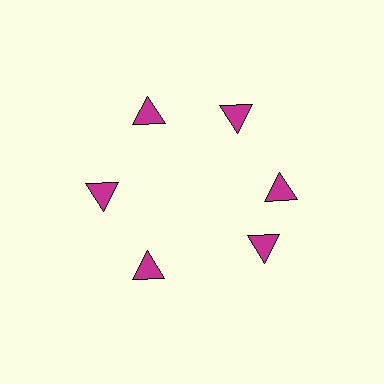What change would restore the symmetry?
The symmetry would be restored by rotating it back into even spacing with its neighbors so that all 6 triangles sit at equal angles and equal distance from the center.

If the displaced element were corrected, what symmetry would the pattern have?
It would have 6-fold rotational symmetry — the pattern would map onto itself every 60 degrees.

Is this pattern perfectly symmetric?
No. The 6 magenta triangles are arranged in a ring, but one element near the 5 o'clock position is rotated out of alignment along the ring, breaking the 6-fold rotational symmetry.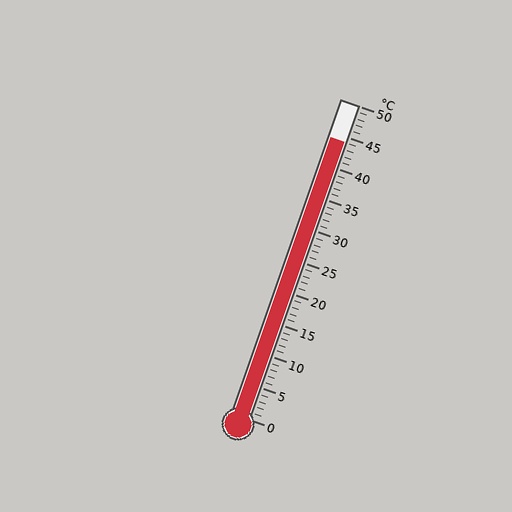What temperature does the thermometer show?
The thermometer shows approximately 44°C.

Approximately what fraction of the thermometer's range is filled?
The thermometer is filled to approximately 90% of its range.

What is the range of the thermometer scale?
The thermometer scale ranges from 0°C to 50°C.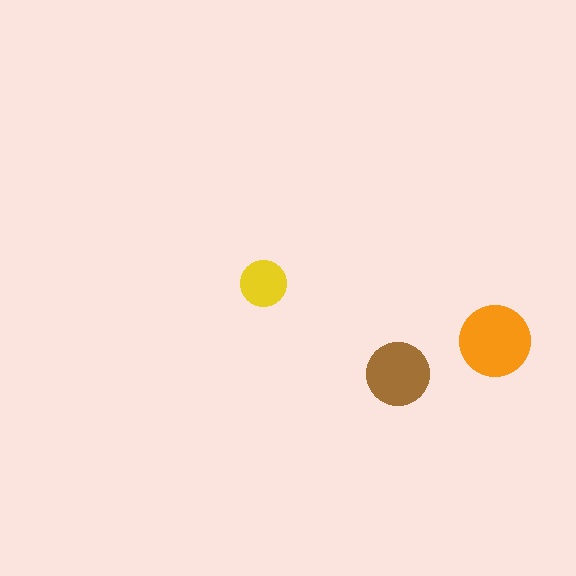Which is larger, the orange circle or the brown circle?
The orange one.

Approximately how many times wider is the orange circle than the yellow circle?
About 1.5 times wider.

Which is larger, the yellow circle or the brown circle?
The brown one.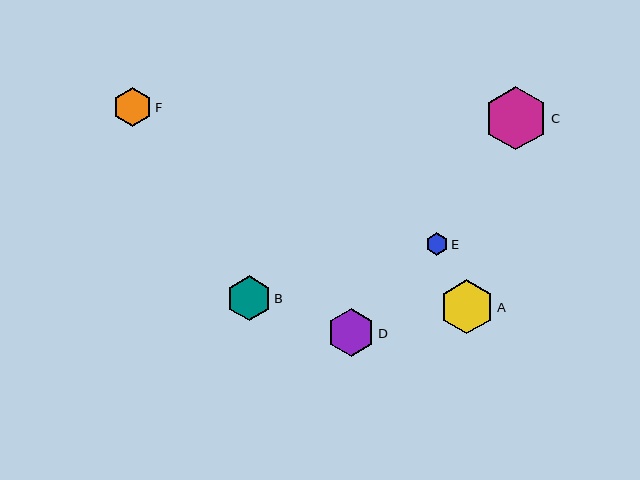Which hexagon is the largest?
Hexagon C is the largest with a size of approximately 64 pixels.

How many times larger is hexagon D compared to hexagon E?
Hexagon D is approximately 2.1 times the size of hexagon E.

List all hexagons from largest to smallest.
From largest to smallest: C, A, D, B, F, E.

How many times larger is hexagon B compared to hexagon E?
Hexagon B is approximately 2.0 times the size of hexagon E.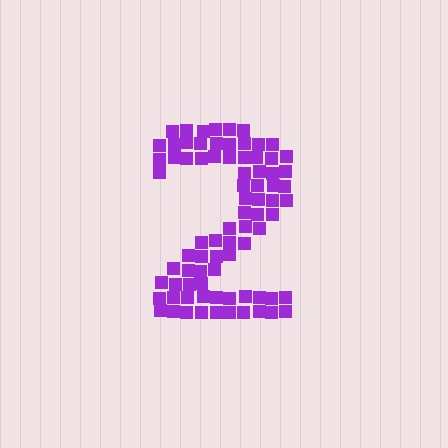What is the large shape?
The large shape is the digit 2.